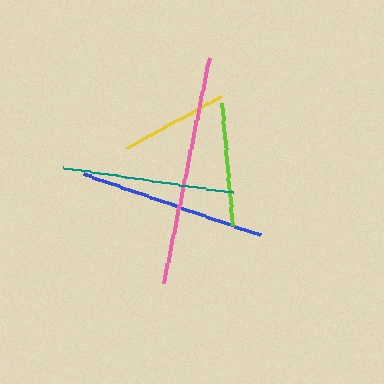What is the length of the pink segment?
The pink segment is approximately 231 pixels long.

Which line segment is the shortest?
The yellow line is the shortest at approximately 108 pixels.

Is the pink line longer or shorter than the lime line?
The pink line is longer than the lime line.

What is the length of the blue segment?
The blue segment is approximately 188 pixels long.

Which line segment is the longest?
The pink line is the longest at approximately 231 pixels.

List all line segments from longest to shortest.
From longest to shortest: pink, blue, teal, lime, yellow.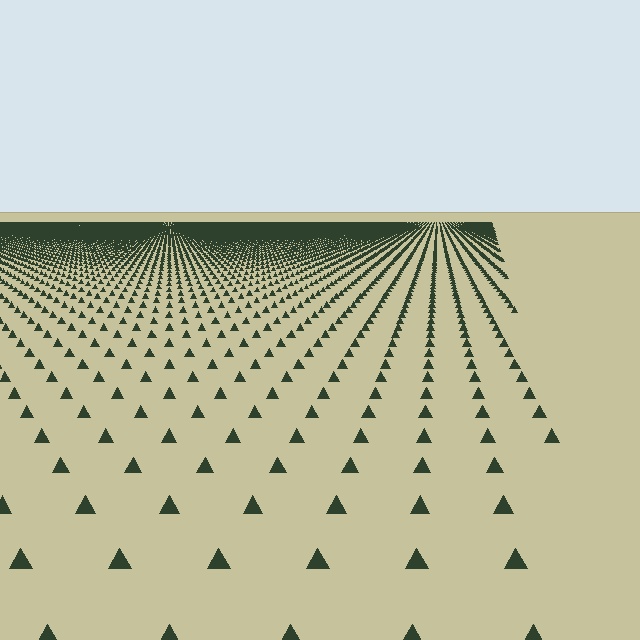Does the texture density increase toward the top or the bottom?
Density increases toward the top.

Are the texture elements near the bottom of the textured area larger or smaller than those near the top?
Larger. Near the bottom, elements are closer to the viewer and appear at a bigger on-screen size.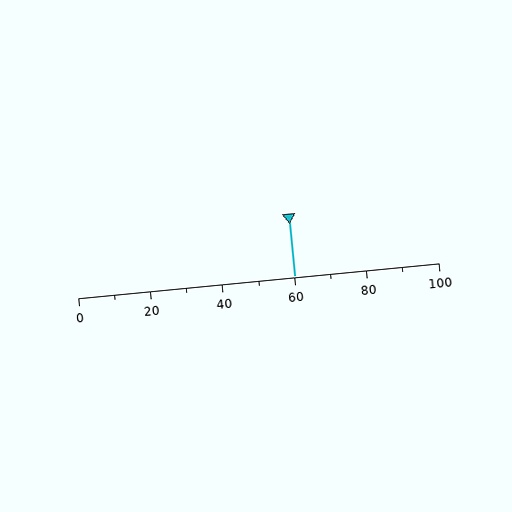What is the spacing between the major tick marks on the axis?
The major ticks are spaced 20 apart.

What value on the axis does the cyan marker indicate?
The marker indicates approximately 60.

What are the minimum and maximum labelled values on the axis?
The axis runs from 0 to 100.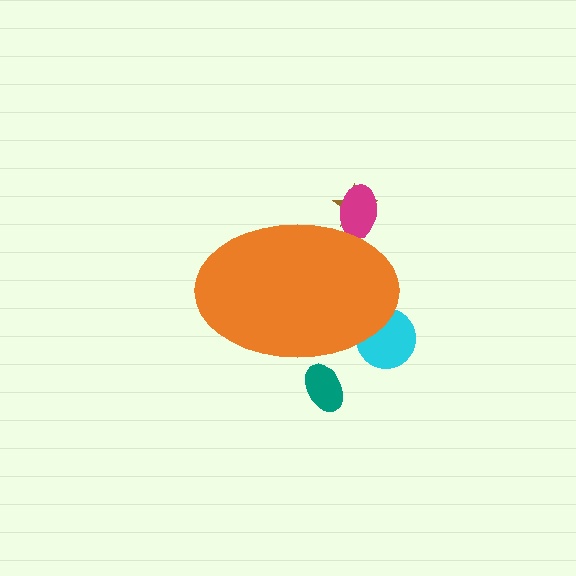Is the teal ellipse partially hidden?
Yes, the teal ellipse is partially hidden behind the orange ellipse.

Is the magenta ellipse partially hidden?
Yes, the magenta ellipse is partially hidden behind the orange ellipse.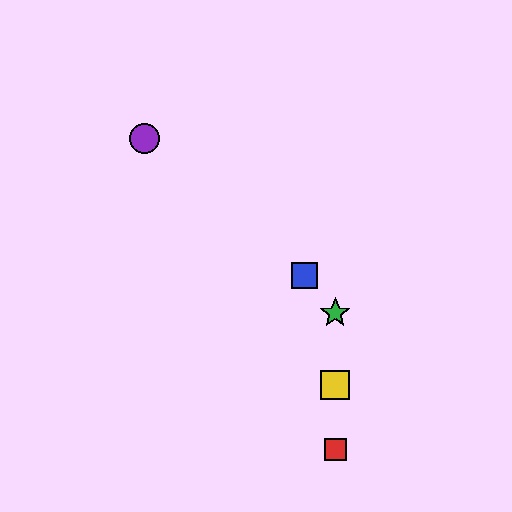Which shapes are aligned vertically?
The red square, the green star, the yellow square are aligned vertically.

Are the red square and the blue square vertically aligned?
No, the red square is at x≈335 and the blue square is at x≈304.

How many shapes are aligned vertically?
3 shapes (the red square, the green star, the yellow square) are aligned vertically.